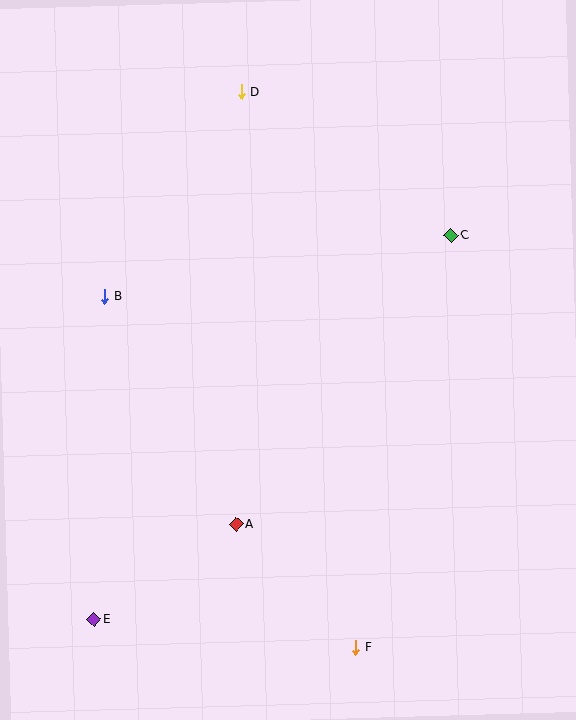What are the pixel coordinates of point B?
Point B is at (105, 297).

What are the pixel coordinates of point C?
Point C is at (451, 236).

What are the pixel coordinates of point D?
Point D is at (241, 92).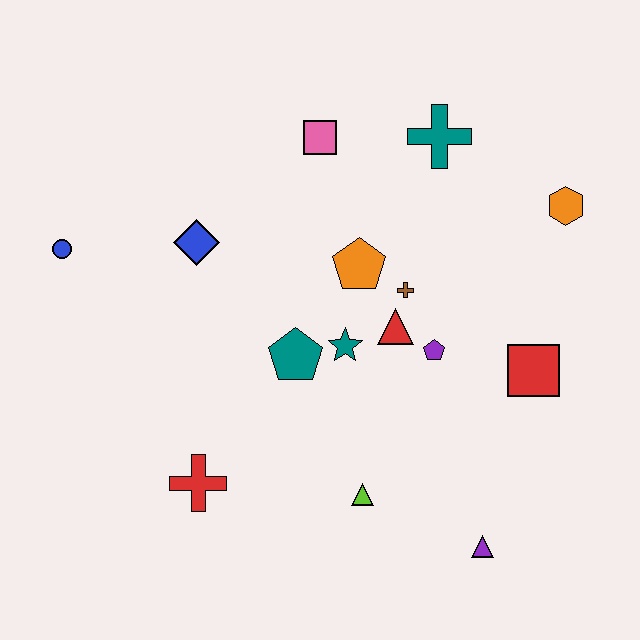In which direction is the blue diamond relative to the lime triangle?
The blue diamond is above the lime triangle.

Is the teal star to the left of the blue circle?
No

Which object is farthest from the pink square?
The purple triangle is farthest from the pink square.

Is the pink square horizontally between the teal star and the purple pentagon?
No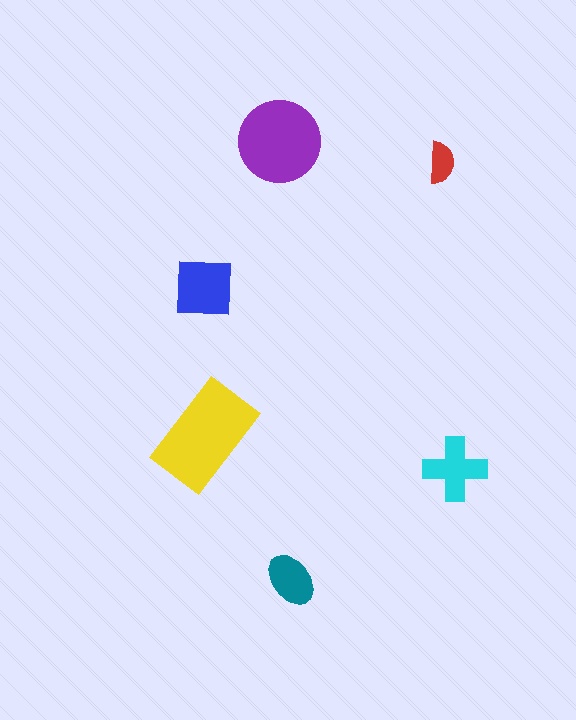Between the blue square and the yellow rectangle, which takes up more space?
The yellow rectangle.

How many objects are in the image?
There are 6 objects in the image.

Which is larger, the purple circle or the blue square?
The purple circle.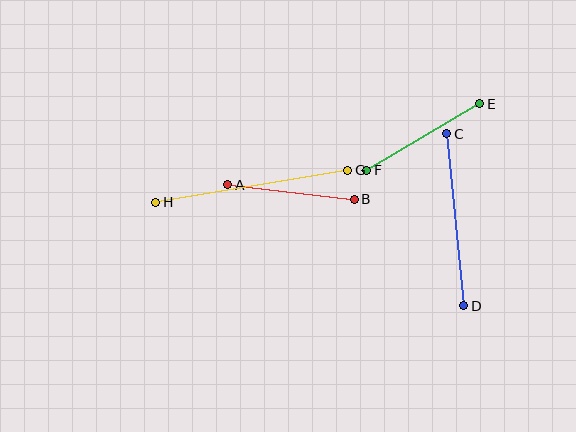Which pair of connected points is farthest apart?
Points G and H are farthest apart.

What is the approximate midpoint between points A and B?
The midpoint is at approximately (291, 192) pixels.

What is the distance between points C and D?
The distance is approximately 173 pixels.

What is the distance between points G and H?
The distance is approximately 194 pixels.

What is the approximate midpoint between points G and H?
The midpoint is at approximately (252, 186) pixels.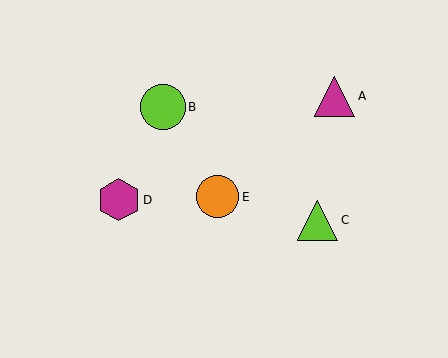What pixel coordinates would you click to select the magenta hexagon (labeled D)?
Click at (119, 200) to select the magenta hexagon D.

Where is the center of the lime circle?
The center of the lime circle is at (163, 107).